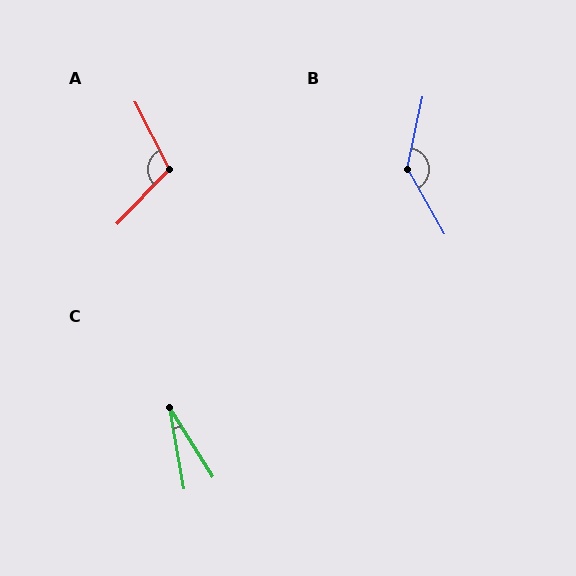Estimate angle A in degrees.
Approximately 109 degrees.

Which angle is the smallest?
C, at approximately 22 degrees.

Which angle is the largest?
B, at approximately 138 degrees.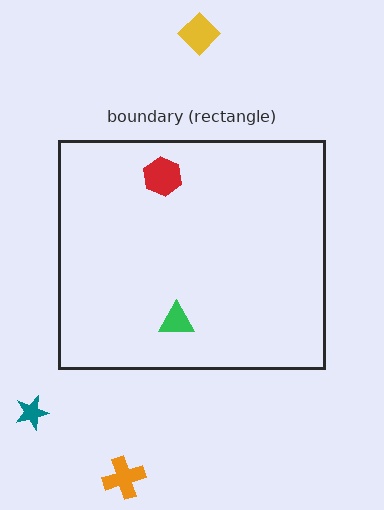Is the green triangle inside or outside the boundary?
Inside.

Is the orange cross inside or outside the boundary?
Outside.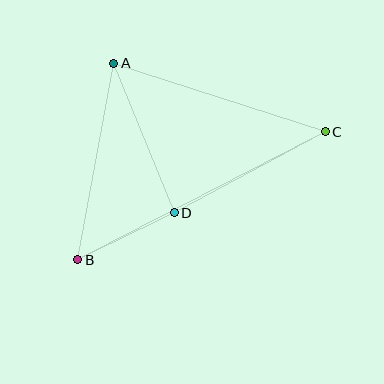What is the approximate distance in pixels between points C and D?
The distance between C and D is approximately 172 pixels.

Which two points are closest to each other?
Points B and D are closest to each other.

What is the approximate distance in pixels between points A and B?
The distance between A and B is approximately 200 pixels.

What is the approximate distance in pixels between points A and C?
The distance between A and C is approximately 222 pixels.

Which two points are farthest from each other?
Points B and C are farthest from each other.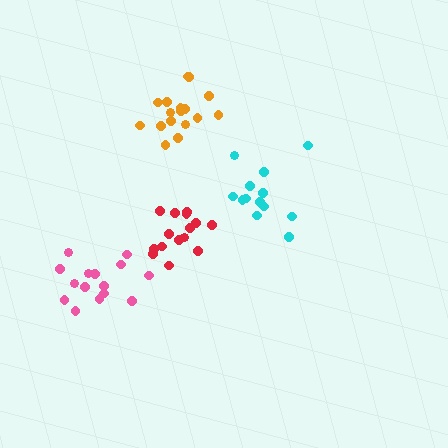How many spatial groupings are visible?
There are 4 spatial groupings.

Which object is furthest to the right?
The cyan cluster is rightmost.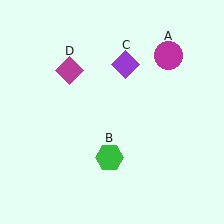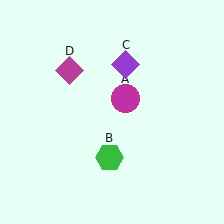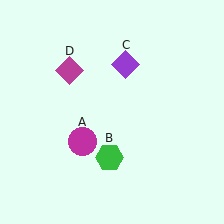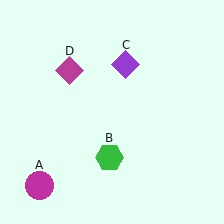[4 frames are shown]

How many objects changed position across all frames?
1 object changed position: magenta circle (object A).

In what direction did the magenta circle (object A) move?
The magenta circle (object A) moved down and to the left.